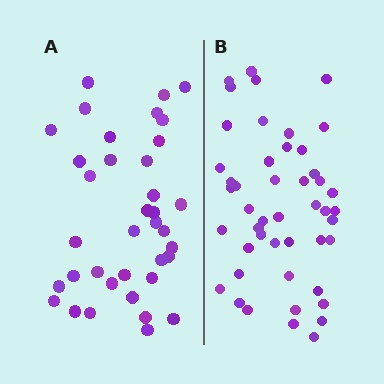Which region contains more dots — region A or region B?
Region B (the right region) has more dots.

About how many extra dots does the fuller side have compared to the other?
Region B has roughly 10 or so more dots than region A.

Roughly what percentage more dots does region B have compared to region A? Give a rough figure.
About 25% more.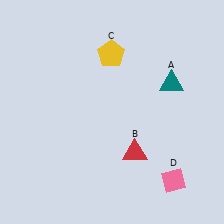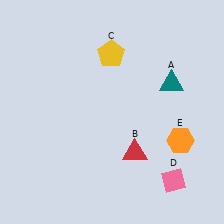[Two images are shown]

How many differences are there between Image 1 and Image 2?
There is 1 difference between the two images.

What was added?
An orange hexagon (E) was added in Image 2.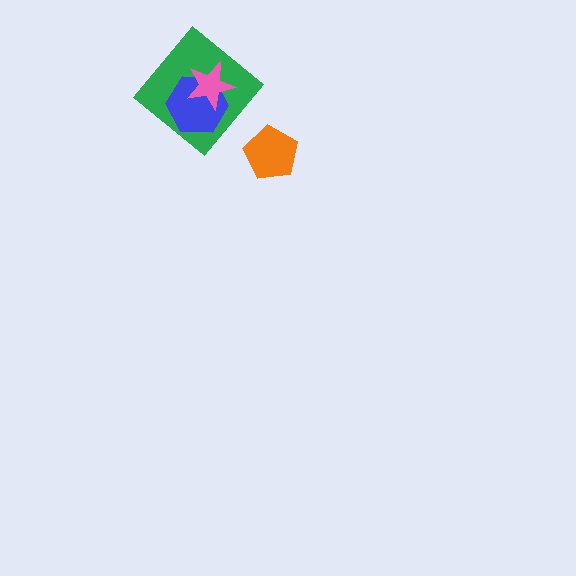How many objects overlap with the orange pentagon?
0 objects overlap with the orange pentagon.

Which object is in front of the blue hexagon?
The pink star is in front of the blue hexagon.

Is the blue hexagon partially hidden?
Yes, it is partially covered by another shape.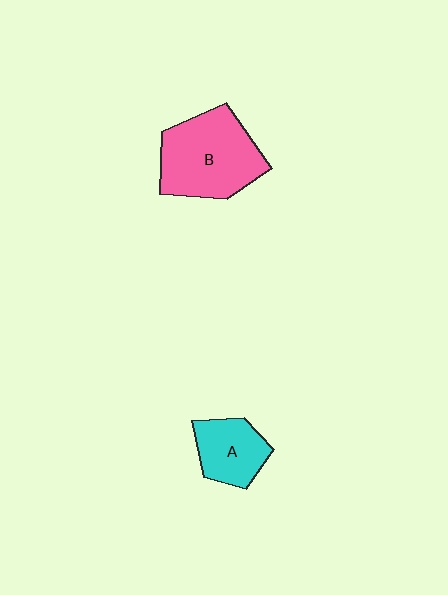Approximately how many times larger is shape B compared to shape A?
Approximately 1.8 times.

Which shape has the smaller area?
Shape A (cyan).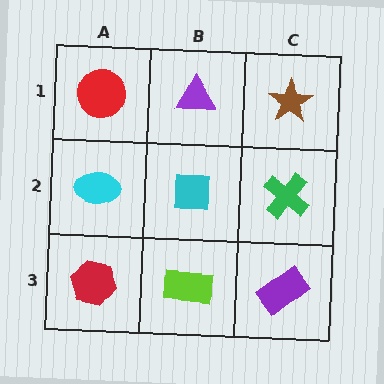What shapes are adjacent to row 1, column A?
A cyan ellipse (row 2, column A), a purple triangle (row 1, column B).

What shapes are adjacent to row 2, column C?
A brown star (row 1, column C), a purple rectangle (row 3, column C), a cyan square (row 2, column B).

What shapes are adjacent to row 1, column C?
A green cross (row 2, column C), a purple triangle (row 1, column B).